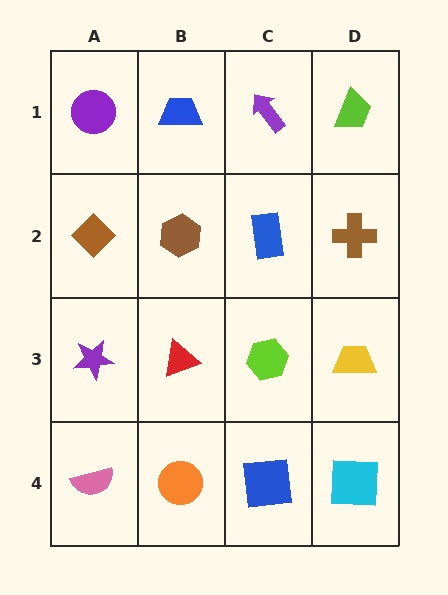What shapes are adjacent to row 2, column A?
A purple circle (row 1, column A), a purple star (row 3, column A), a brown hexagon (row 2, column B).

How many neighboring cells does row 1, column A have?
2.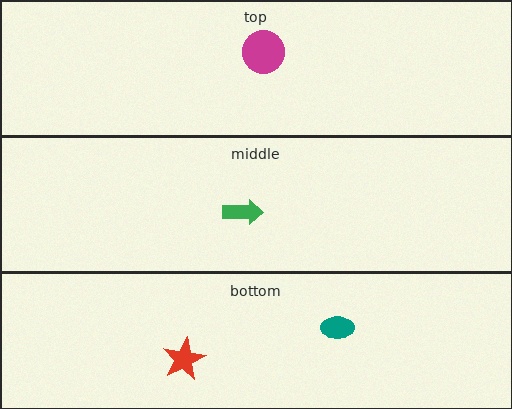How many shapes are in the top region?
1.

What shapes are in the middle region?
The green arrow.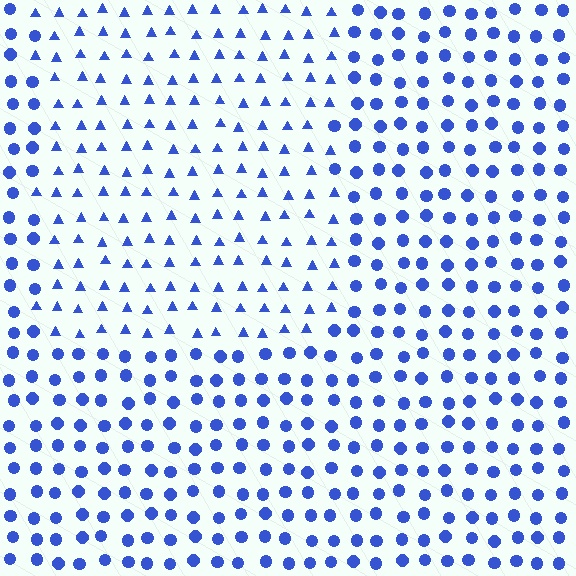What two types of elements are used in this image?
The image uses triangles inside the rectangle region and circles outside it.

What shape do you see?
I see a rectangle.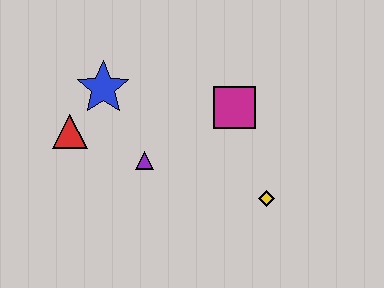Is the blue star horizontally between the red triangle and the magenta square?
Yes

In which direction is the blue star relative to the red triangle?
The blue star is above the red triangle.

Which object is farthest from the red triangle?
The yellow diamond is farthest from the red triangle.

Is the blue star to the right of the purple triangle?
No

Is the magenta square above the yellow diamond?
Yes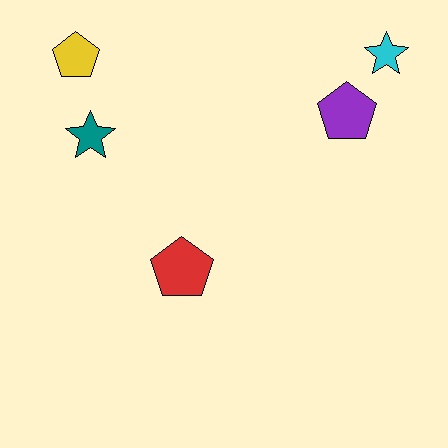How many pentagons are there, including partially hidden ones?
There are 3 pentagons.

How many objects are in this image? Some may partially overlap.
There are 5 objects.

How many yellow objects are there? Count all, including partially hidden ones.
There is 1 yellow object.